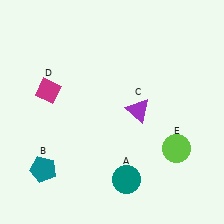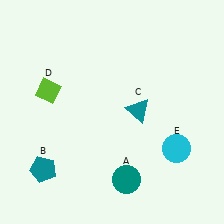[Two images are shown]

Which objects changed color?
C changed from purple to teal. D changed from magenta to lime. E changed from lime to cyan.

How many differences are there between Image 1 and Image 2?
There are 3 differences between the two images.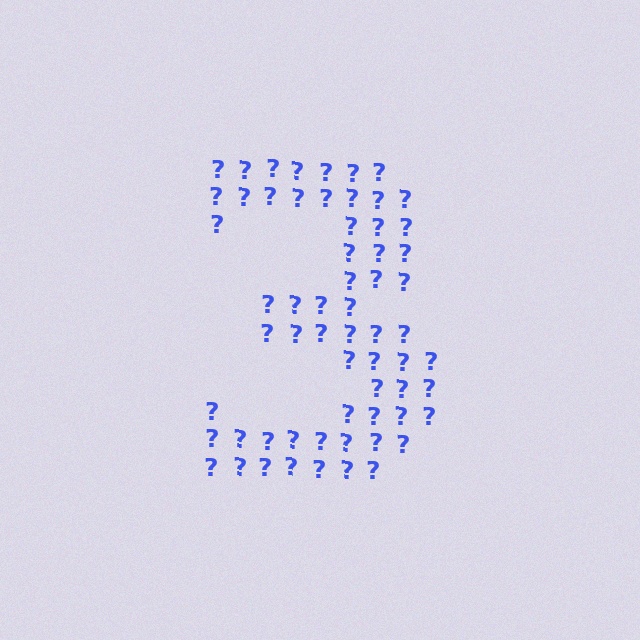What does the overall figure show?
The overall figure shows the digit 3.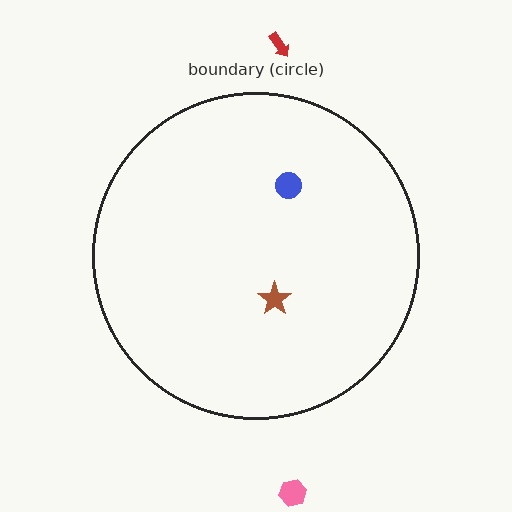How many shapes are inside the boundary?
2 inside, 2 outside.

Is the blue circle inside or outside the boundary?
Inside.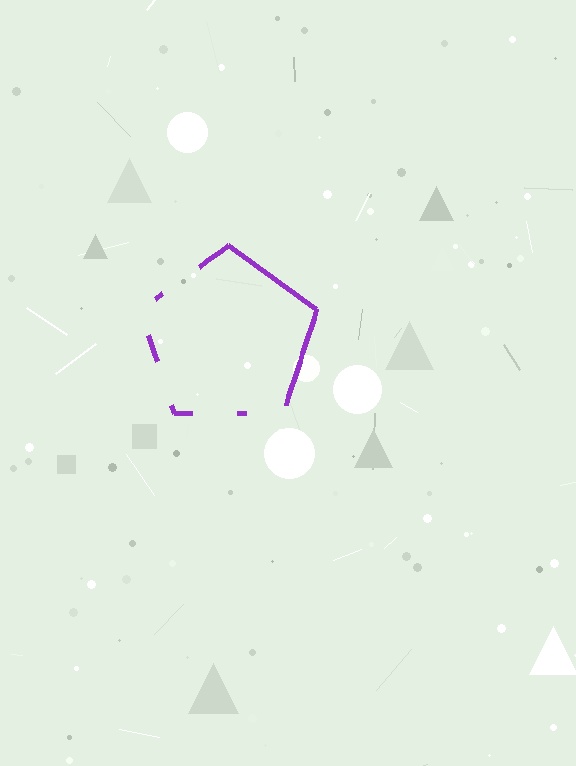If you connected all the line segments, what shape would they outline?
They would outline a pentagon.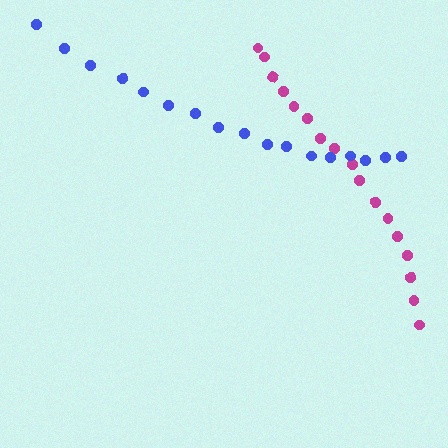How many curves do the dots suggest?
There are 2 distinct paths.